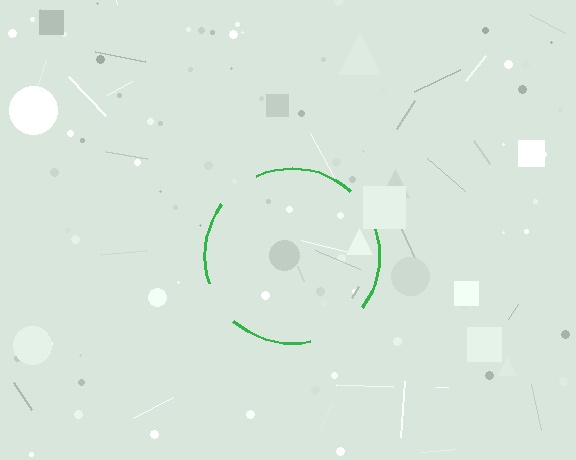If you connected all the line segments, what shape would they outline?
They would outline a circle.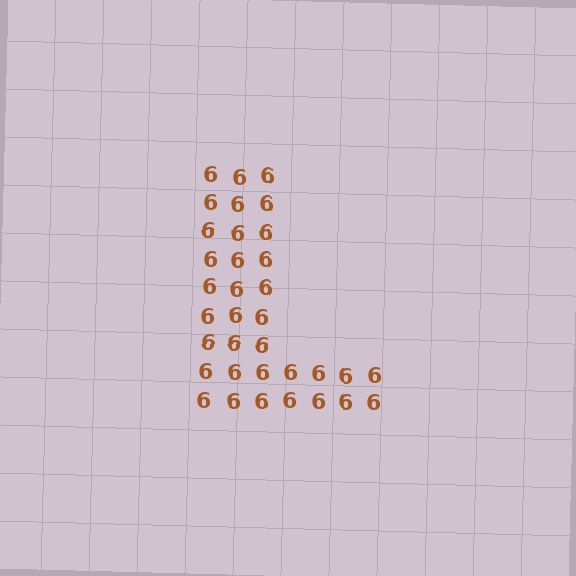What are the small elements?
The small elements are digit 6's.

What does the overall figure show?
The overall figure shows the letter L.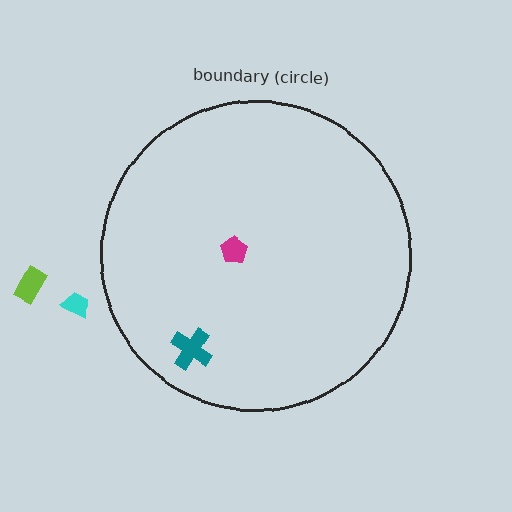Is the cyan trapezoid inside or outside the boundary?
Outside.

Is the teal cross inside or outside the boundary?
Inside.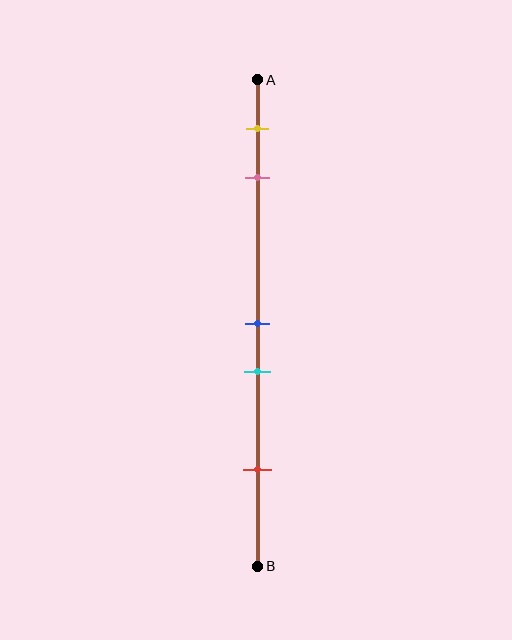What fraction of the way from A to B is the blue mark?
The blue mark is approximately 50% (0.5) of the way from A to B.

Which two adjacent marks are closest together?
The blue and cyan marks are the closest adjacent pair.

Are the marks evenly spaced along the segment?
No, the marks are not evenly spaced.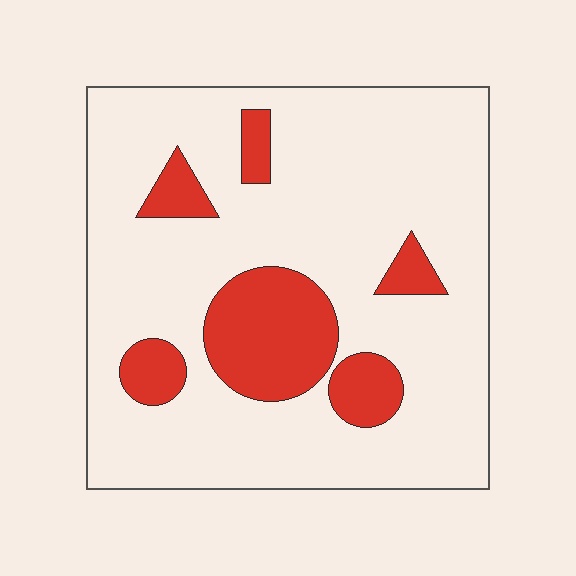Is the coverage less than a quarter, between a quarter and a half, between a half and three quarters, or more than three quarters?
Less than a quarter.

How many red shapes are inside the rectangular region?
6.